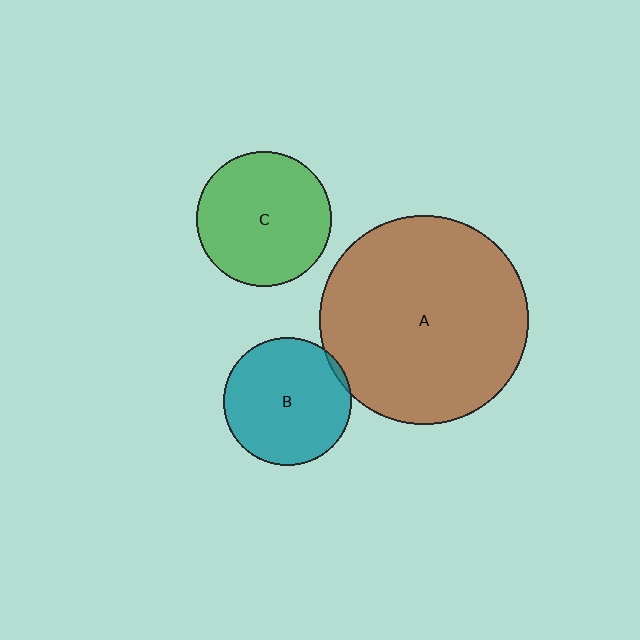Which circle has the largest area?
Circle A (brown).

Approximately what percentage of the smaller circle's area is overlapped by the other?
Approximately 5%.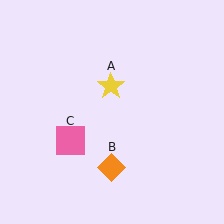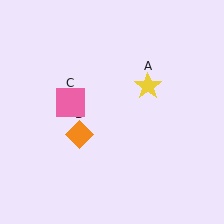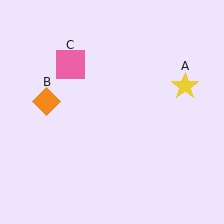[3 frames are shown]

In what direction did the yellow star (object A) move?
The yellow star (object A) moved right.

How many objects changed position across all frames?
3 objects changed position: yellow star (object A), orange diamond (object B), pink square (object C).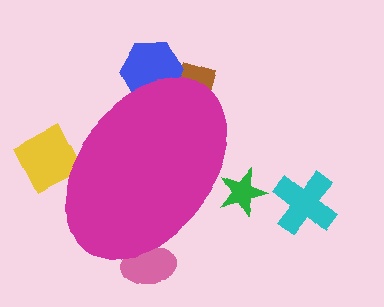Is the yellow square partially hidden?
Yes, the yellow square is partially hidden behind the magenta ellipse.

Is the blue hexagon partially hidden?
Yes, the blue hexagon is partially hidden behind the magenta ellipse.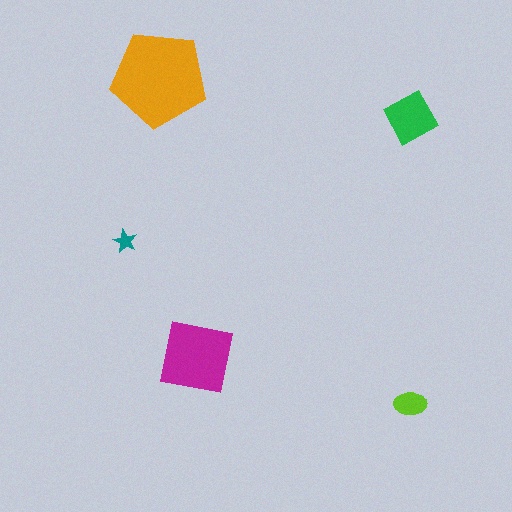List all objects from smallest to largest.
The teal star, the lime ellipse, the green diamond, the magenta square, the orange pentagon.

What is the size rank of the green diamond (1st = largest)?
3rd.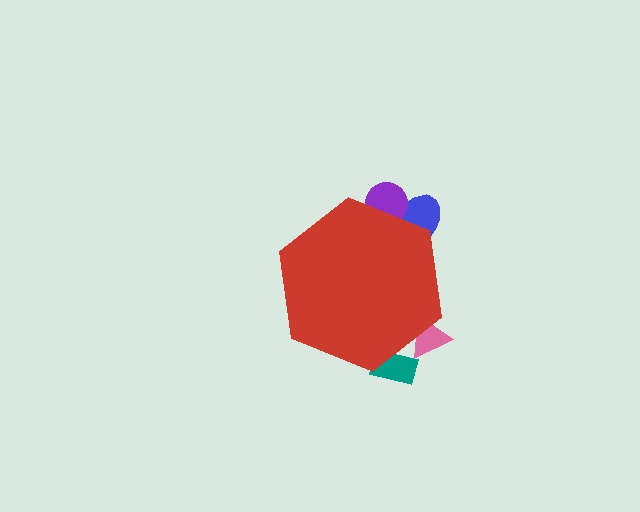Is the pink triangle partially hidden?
Yes, the pink triangle is partially hidden behind the red hexagon.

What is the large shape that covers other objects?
A red hexagon.